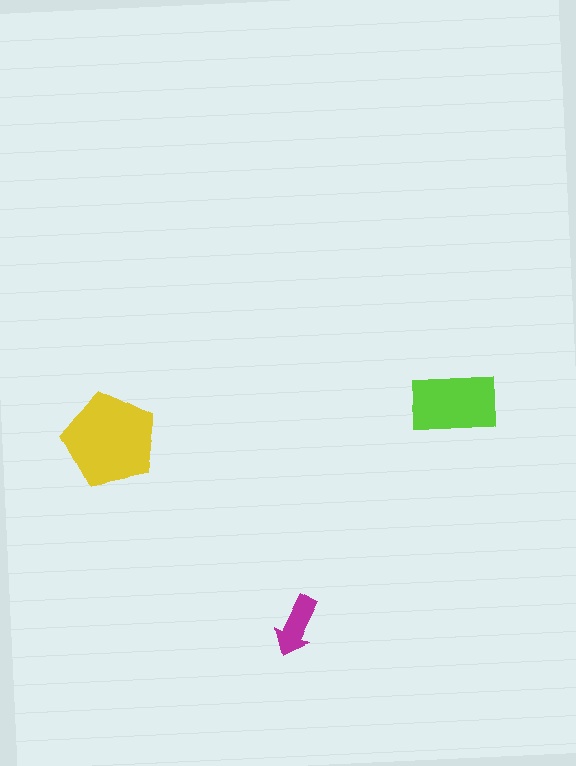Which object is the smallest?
The magenta arrow.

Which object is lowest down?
The magenta arrow is bottommost.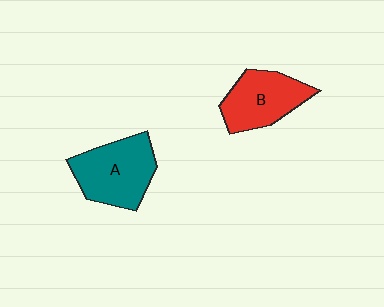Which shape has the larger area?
Shape A (teal).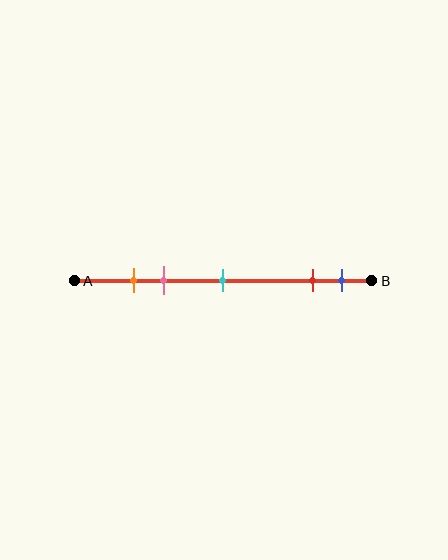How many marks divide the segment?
There are 5 marks dividing the segment.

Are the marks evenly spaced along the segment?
No, the marks are not evenly spaced.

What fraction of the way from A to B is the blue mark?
The blue mark is approximately 90% (0.9) of the way from A to B.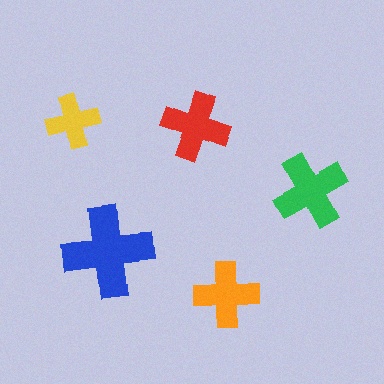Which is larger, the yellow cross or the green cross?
The green one.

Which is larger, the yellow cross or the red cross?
The red one.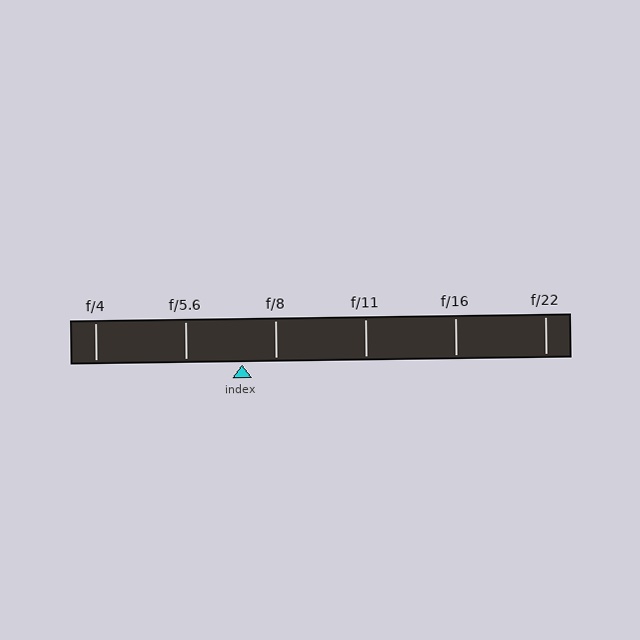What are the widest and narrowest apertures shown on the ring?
The widest aperture shown is f/4 and the narrowest is f/22.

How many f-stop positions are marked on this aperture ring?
There are 6 f-stop positions marked.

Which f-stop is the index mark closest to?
The index mark is closest to f/8.